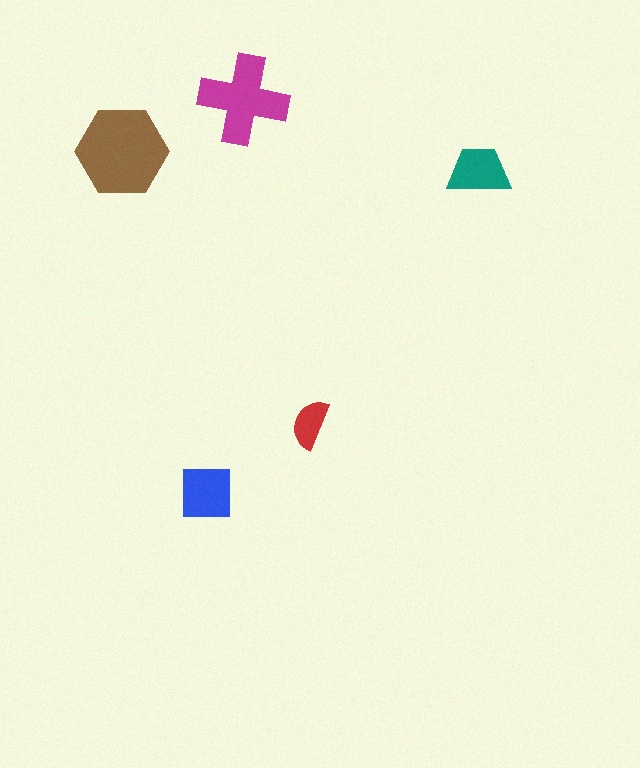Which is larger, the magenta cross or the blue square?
The magenta cross.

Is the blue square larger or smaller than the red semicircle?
Larger.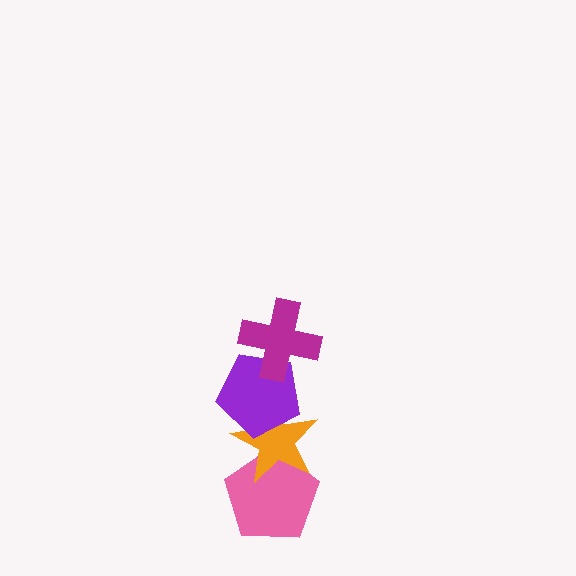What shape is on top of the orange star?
The purple pentagon is on top of the orange star.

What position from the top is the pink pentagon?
The pink pentagon is 4th from the top.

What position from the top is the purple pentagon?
The purple pentagon is 2nd from the top.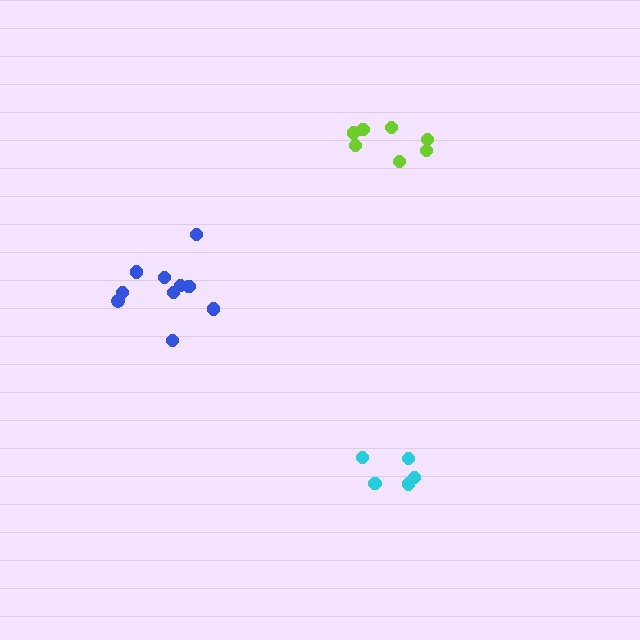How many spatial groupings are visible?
There are 3 spatial groupings.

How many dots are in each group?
Group 1: 5 dots, Group 2: 7 dots, Group 3: 10 dots (22 total).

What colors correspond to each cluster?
The clusters are colored: cyan, lime, blue.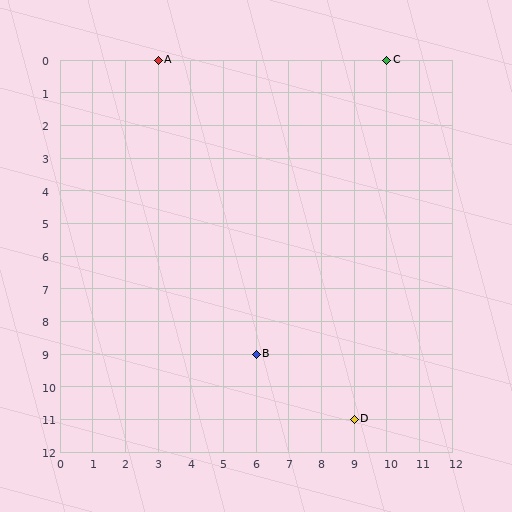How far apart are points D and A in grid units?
Points D and A are 6 columns and 11 rows apart (about 12.5 grid units diagonally).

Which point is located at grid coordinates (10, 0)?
Point C is at (10, 0).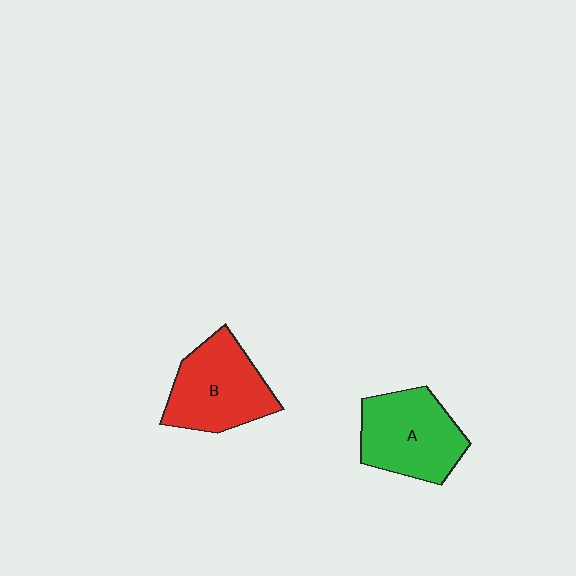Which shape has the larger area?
Shape A (green).